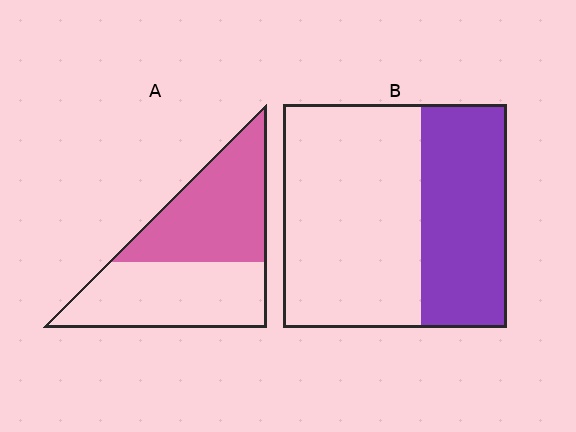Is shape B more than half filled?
No.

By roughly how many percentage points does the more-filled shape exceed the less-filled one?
By roughly 10 percentage points (A over B).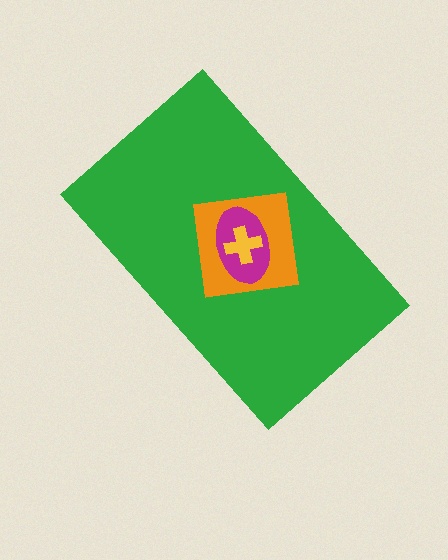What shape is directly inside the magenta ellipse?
The yellow cross.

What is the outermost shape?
The green rectangle.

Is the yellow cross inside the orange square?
Yes.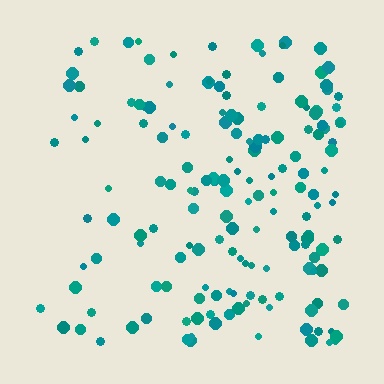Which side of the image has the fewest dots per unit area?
The left.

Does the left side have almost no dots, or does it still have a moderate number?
Still a moderate number, just noticeably fewer than the right.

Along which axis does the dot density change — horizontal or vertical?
Horizontal.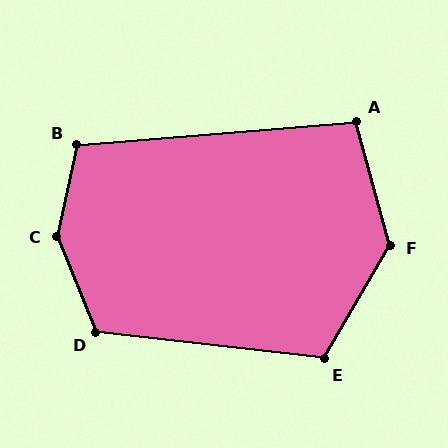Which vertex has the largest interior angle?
C, at approximately 146 degrees.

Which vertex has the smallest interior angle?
A, at approximately 100 degrees.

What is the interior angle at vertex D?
Approximately 119 degrees (obtuse).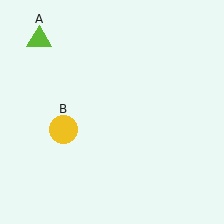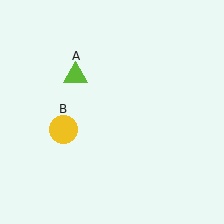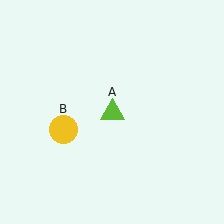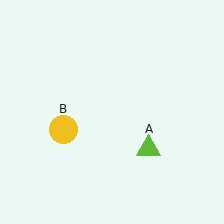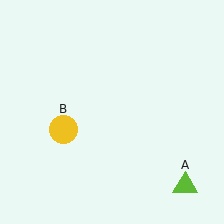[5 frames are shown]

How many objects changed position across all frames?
1 object changed position: lime triangle (object A).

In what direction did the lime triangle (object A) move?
The lime triangle (object A) moved down and to the right.